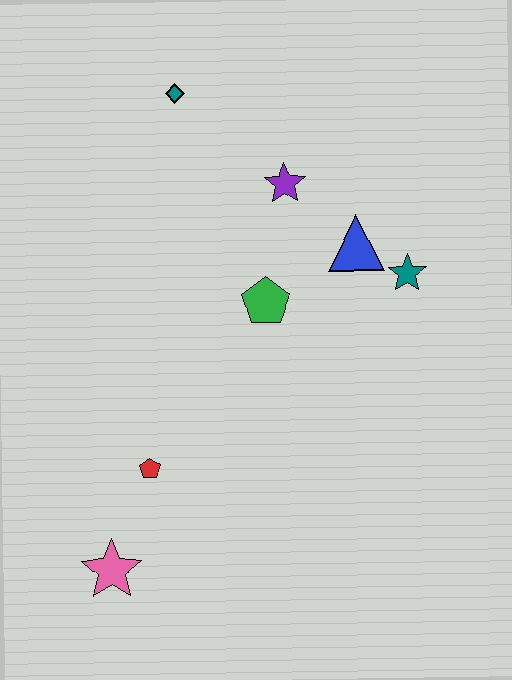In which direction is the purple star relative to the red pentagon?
The purple star is above the red pentagon.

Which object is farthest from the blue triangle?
The pink star is farthest from the blue triangle.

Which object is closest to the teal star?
The blue triangle is closest to the teal star.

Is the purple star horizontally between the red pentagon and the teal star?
Yes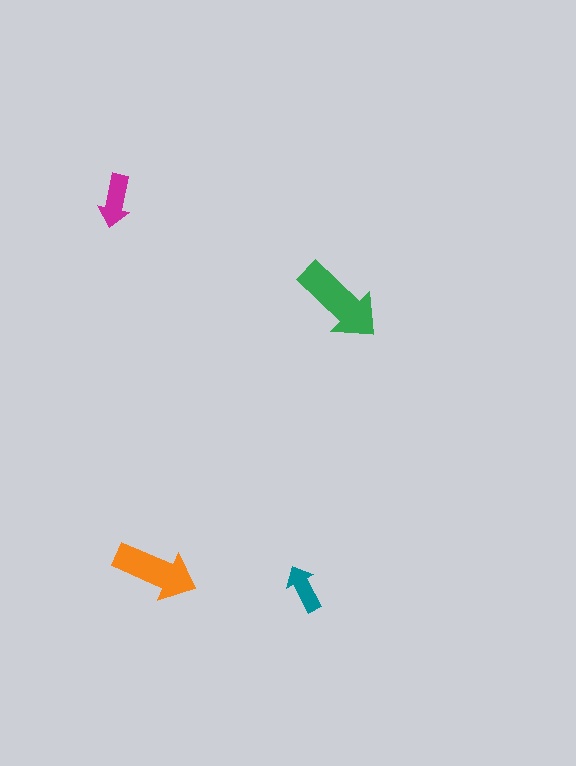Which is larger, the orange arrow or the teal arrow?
The orange one.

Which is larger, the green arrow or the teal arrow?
The green one.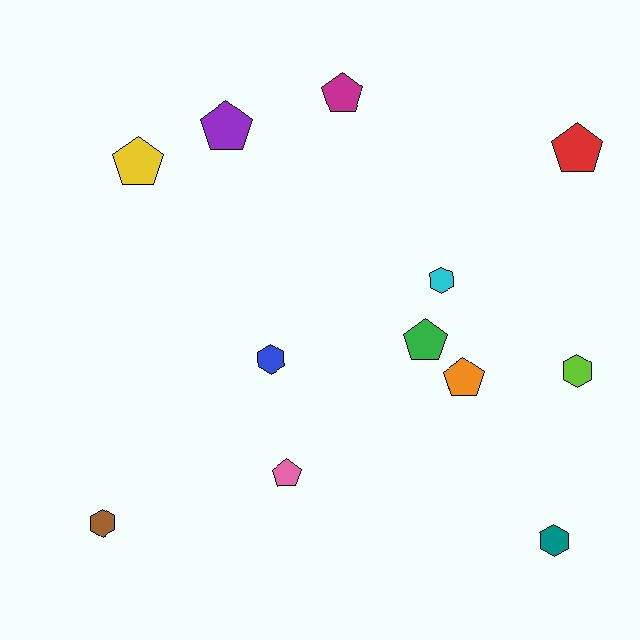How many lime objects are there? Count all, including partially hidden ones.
There is 1 lime object.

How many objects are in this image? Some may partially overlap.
There are 12 objects.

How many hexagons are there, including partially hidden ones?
There are 5 hexagons.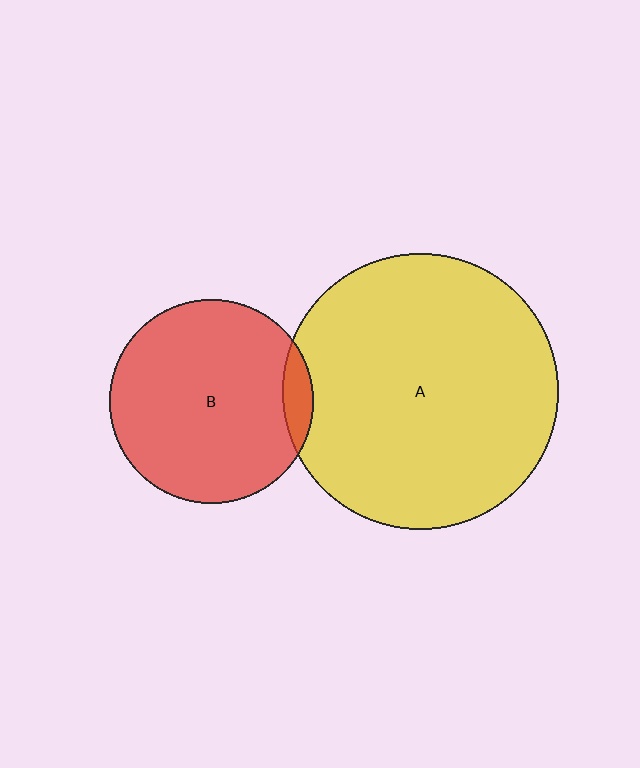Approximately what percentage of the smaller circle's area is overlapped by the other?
Approximately 5%.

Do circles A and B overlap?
Yes.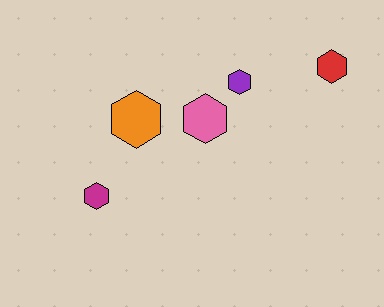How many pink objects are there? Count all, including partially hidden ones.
There is 1 pink object.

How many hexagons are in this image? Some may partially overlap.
There are 5 hexagons.